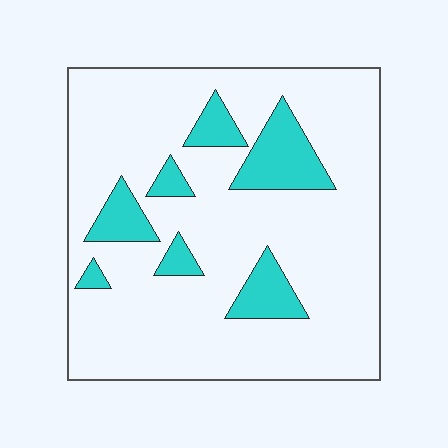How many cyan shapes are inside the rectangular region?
7.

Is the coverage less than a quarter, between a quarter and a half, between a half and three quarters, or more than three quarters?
Less than a quarter.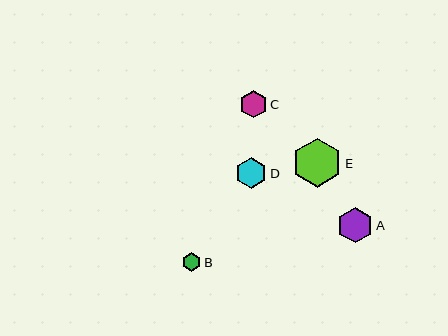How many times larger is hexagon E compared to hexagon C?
Hexagon E is approximately 1.8 times the size of hexagon C.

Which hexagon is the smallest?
Hexagon B is the smallest with a size of approximately 19 pixels.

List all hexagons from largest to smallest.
From largest to smallest: E, A, D, C, B.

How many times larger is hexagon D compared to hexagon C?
Hexagon D is approximately 1.1 times the size of hexagon C.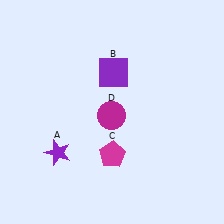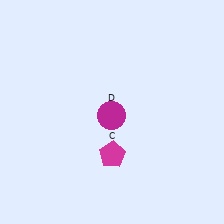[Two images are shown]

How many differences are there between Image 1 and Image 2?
There are 2 differences between the two images.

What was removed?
The purple star (A), the purple square (B) were removed in Image 2.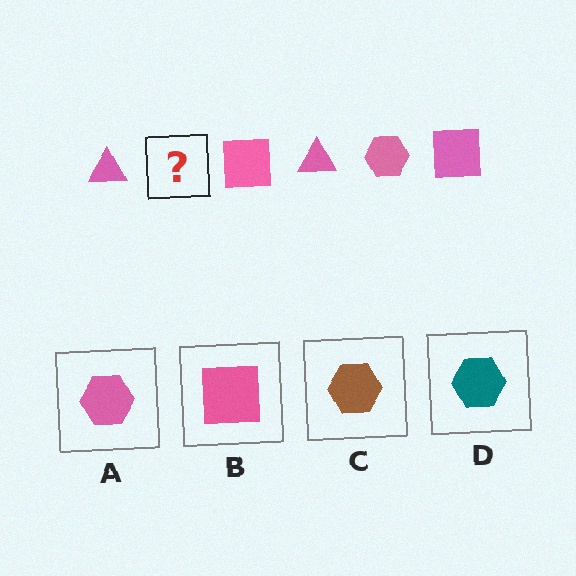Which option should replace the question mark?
Option A.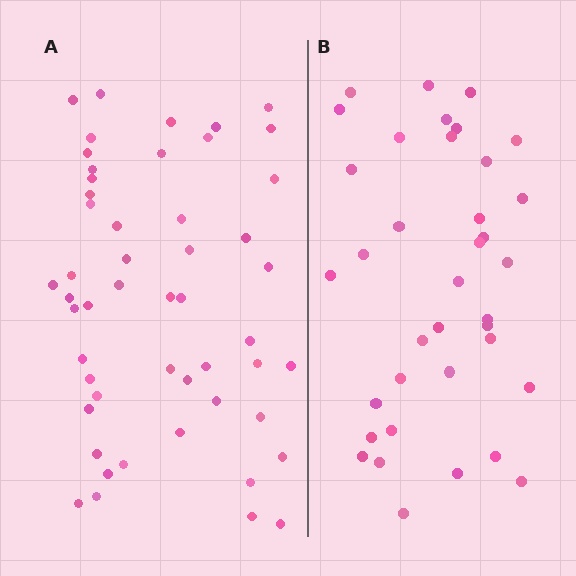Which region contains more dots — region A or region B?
Region A (the left region) has more dots.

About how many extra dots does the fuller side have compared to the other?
Region A has approximately 15 more dots than region B.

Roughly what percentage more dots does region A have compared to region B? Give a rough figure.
About 40% more.